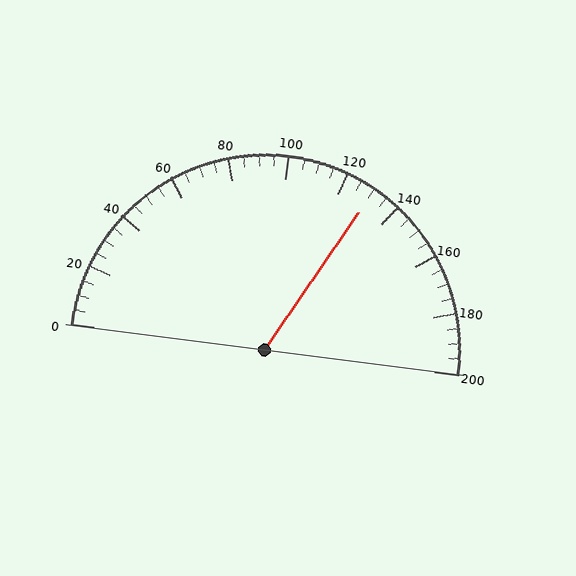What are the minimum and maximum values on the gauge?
The gauge ranges from 0 to 200.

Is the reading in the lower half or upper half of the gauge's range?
The reading is in the upper half of the range (0 to 200).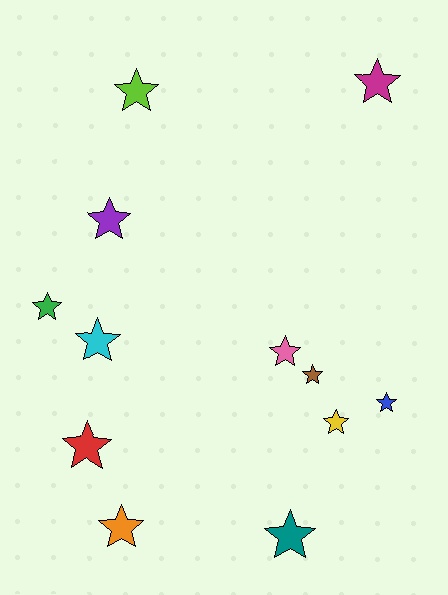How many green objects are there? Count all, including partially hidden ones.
There is 1 green object.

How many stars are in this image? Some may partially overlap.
There are 12 stars.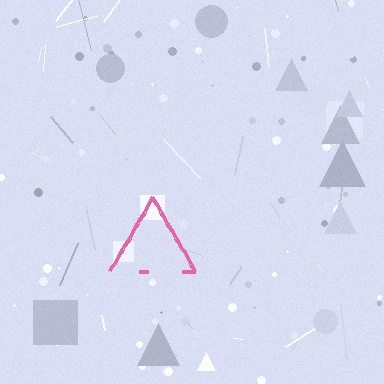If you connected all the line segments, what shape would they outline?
They would outline a triangle.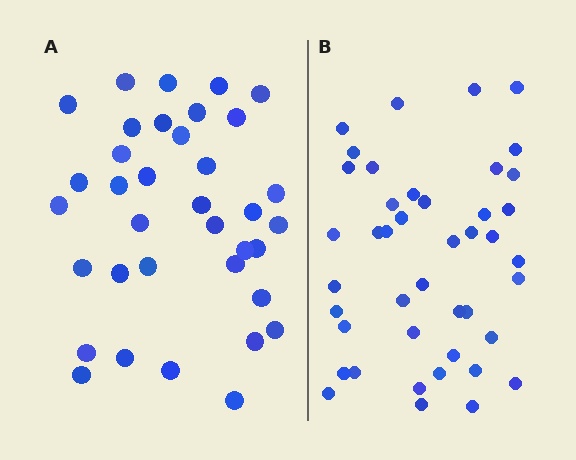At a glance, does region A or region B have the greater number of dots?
Region B (the right region) has more dots.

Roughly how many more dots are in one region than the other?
Region B has roughly 8 or so more dots than region A.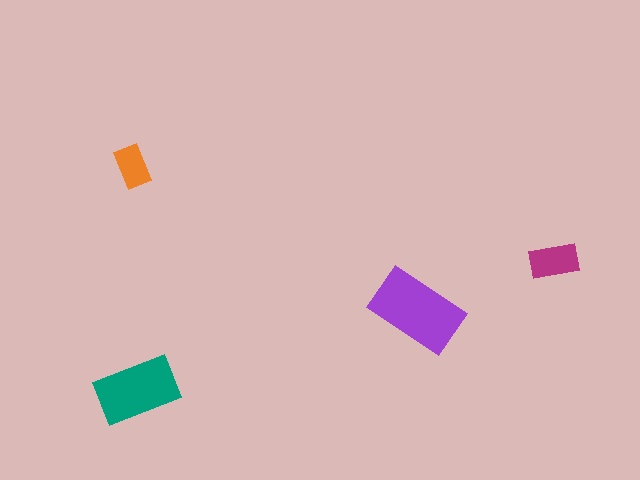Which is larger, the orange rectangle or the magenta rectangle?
The magenta one.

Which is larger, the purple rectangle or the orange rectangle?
The purple one.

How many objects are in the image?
There are 4 objects in the image.